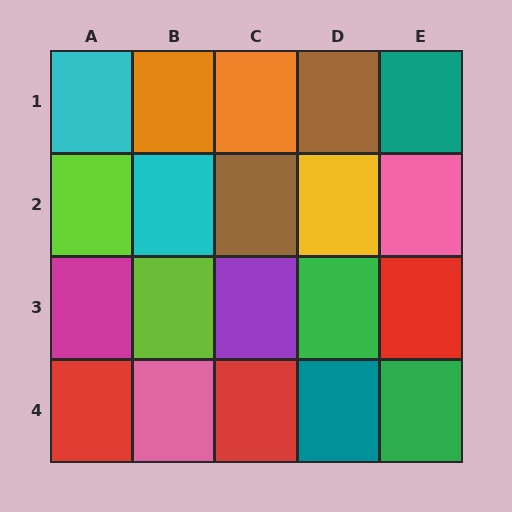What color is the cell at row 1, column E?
Teal.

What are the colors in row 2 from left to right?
Lime, cyan, brown, yellow, pink.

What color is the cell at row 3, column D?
Green.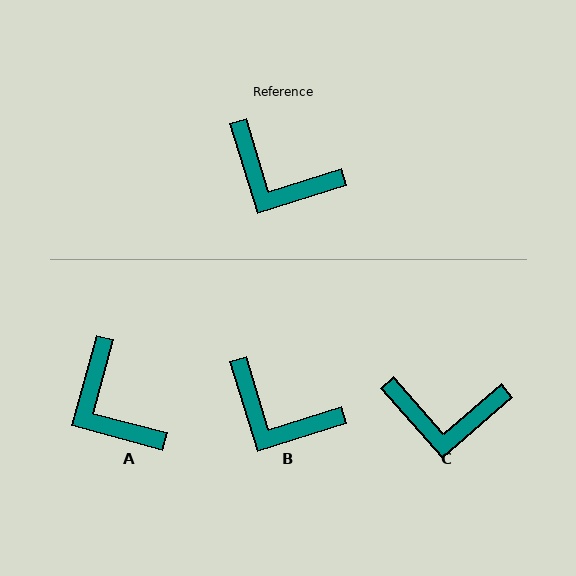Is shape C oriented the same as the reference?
No, it is off by about 24 degrees.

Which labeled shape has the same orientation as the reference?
B.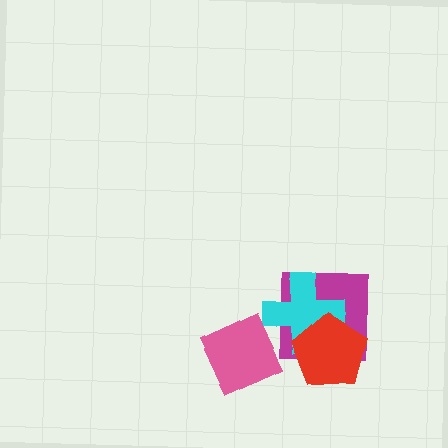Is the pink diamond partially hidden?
No, no other shape covers it.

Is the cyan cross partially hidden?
Yes, it is partially covered by another shape.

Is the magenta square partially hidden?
Yes, it is partially covered by another shape.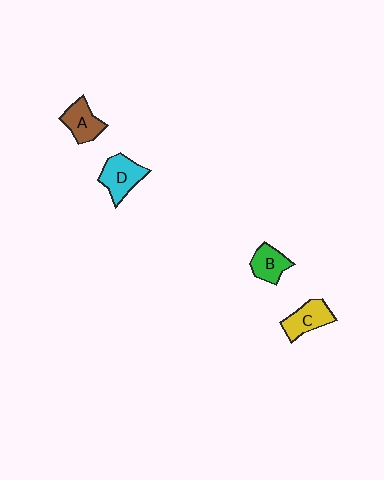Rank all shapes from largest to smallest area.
From largest to smallest: D (cyan), C (yellow), A (brown), B (green).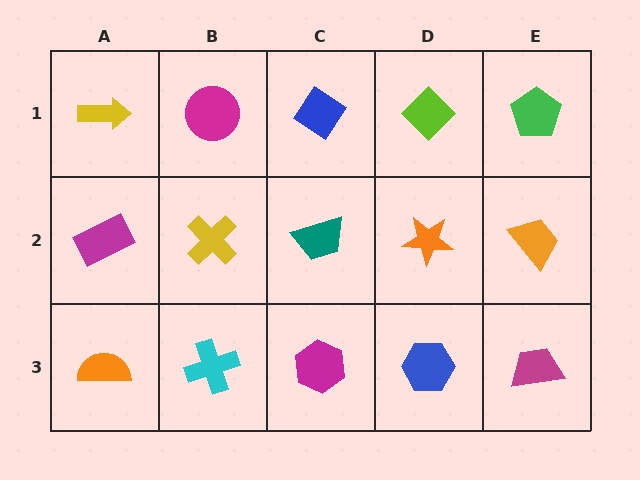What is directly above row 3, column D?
An orange star.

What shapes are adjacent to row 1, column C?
A teal trapezoid (row 2, column C), a magenta circle (row 1, column B), a lime diamond (row 1, column D).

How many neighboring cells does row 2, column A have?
3.